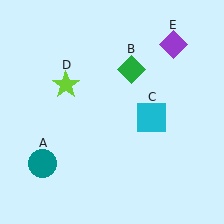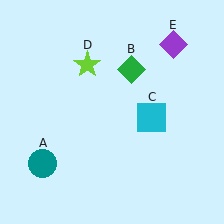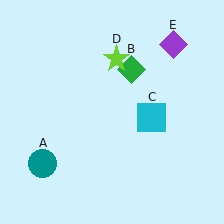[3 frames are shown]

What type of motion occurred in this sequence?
The lime star (object D) rotated clockwise around the center of the scene.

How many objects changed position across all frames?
1 object changed position: lime star (object D).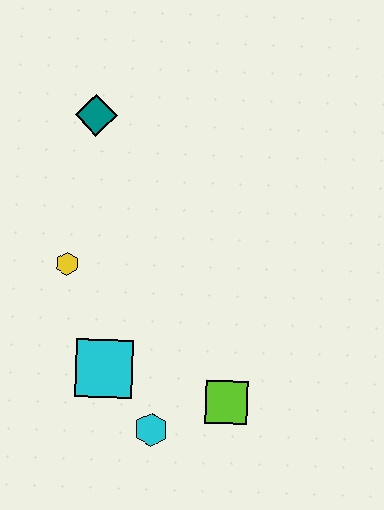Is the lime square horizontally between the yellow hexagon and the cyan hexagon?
No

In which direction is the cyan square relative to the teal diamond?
The cyan square is below the teal diamond.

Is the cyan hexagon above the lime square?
No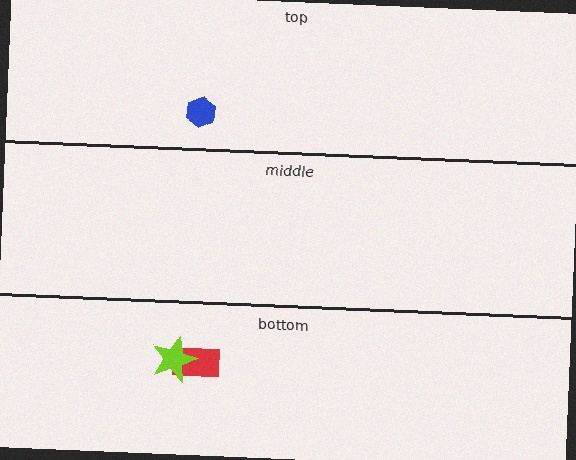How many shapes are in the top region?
1.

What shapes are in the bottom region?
The red rectangle, the lime star.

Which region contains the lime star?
The bottom region.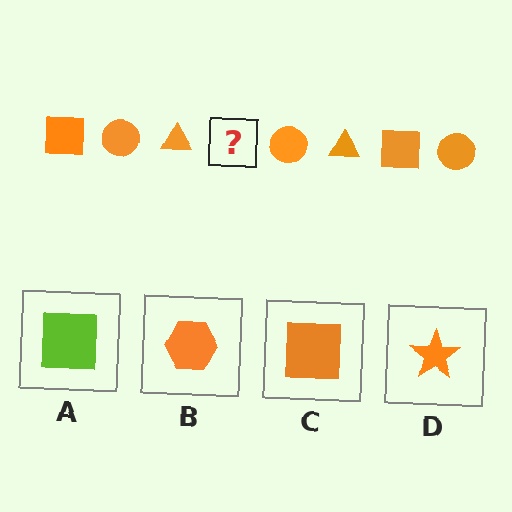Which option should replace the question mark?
Option C.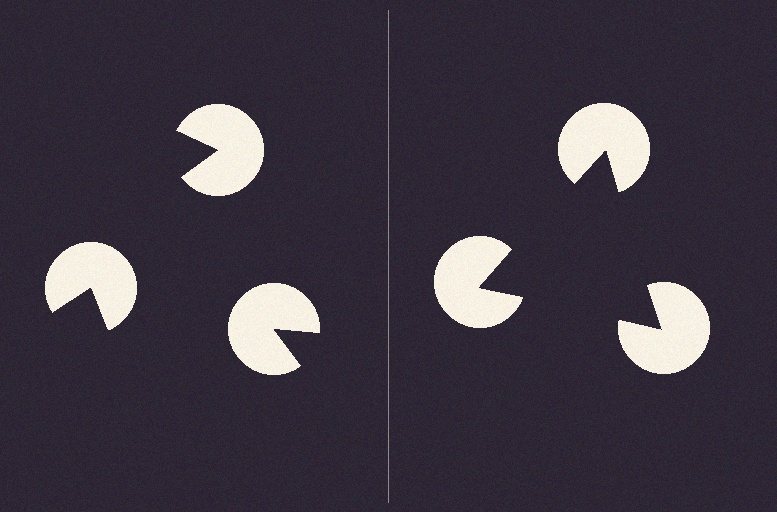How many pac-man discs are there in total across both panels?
6 — 3 on each side.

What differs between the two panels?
The pac-man discs are positioned identically on both sides; only the wedge orientations differ. On the right they align to a triangle; on the left they are misaligned.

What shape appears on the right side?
An illusory triangle.